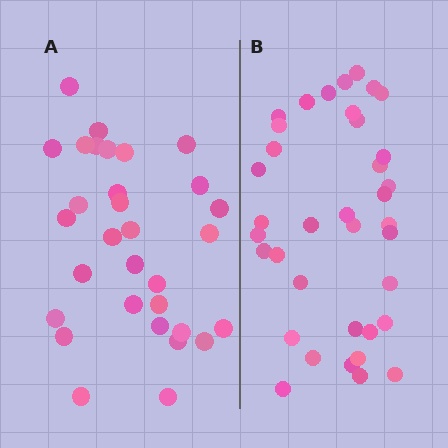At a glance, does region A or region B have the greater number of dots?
Region B (the right region) has more dots.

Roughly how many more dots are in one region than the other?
Region B has about 6 more dots than region A.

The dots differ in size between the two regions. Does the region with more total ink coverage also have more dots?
No. Region A has more total ink coverage because its dots are larger, but region B actually contains more individual dots. Total area can be misleading — the number of items is what matters here.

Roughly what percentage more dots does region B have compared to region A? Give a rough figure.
About 20% more.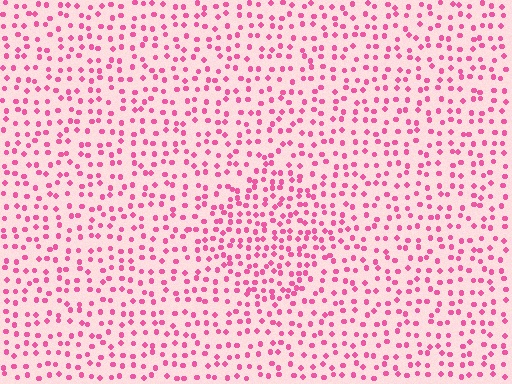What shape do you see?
I see a diamond.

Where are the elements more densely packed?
The elements are more densely packed inside the diamond boundary.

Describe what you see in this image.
The image contains small pink elements arranged at two different densities. A diamond-shaped region is visible where the elements are more densely packed than the surrounding area.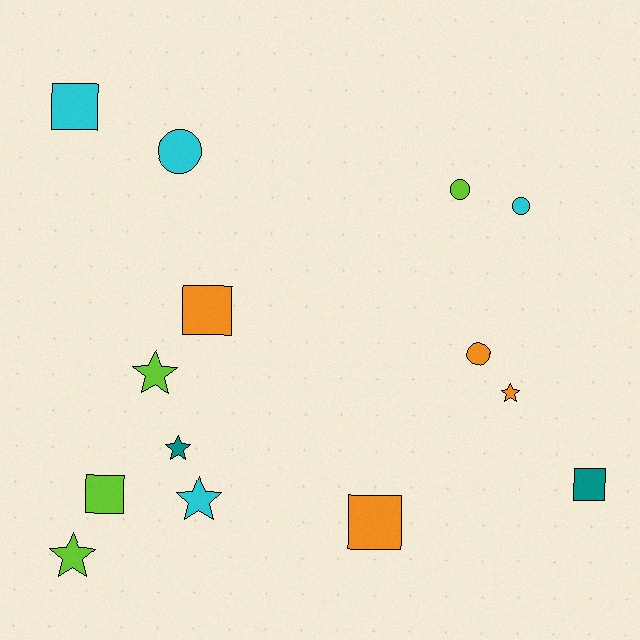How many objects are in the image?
There are 14 objects.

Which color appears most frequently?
Lime, with 4 objects.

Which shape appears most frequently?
Star, with 5 objects.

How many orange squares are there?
There are 2 orange squares.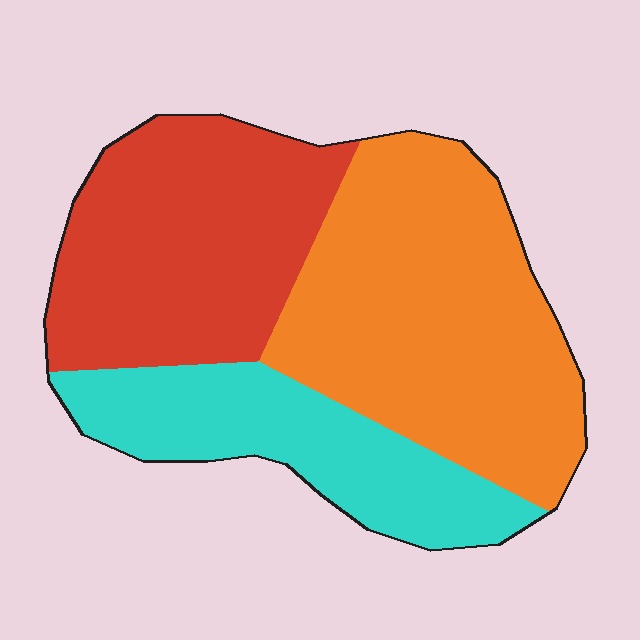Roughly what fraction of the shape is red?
Red takes up between a third and a half of the shape.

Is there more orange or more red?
Orange.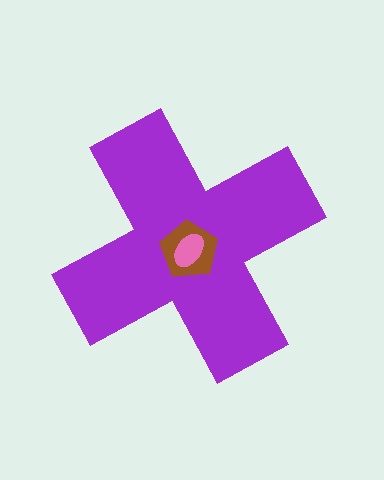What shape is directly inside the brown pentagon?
The pink ellipse.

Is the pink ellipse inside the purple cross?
Yes.